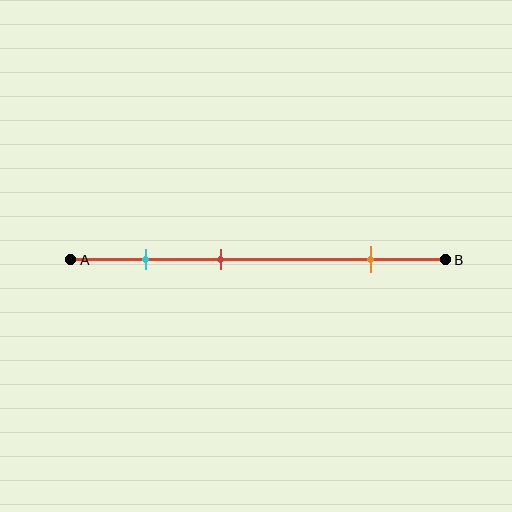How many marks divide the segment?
There are 3 marks dividing the segment.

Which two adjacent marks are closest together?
The cyan and red marks are the closest adjacent pair.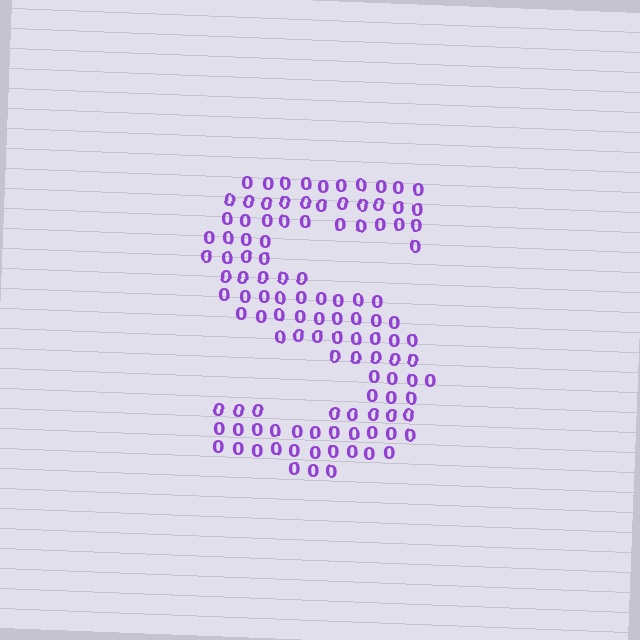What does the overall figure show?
The overall figure shows the letter S.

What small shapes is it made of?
It is made of small digit 0's.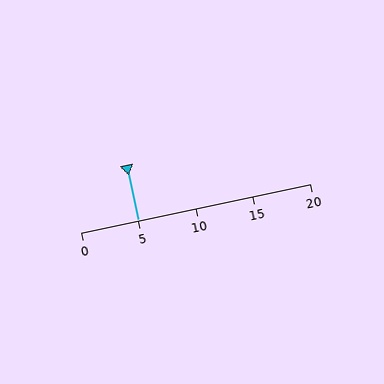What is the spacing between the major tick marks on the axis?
The major ticks are spaced 5 apart.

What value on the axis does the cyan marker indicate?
The marker indicates approximately 5.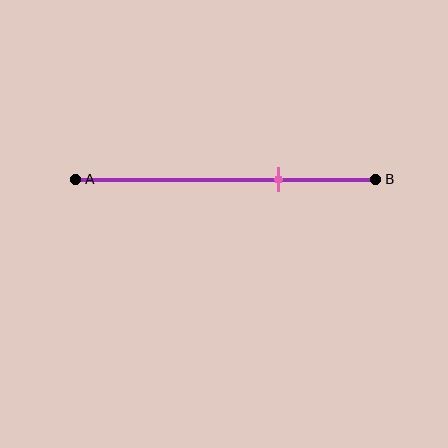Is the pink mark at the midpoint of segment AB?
No, the mark is at about 70% from A, not at the 50% midpoint.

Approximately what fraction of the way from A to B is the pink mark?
The pink mark is approximately 70% of the way from A to B.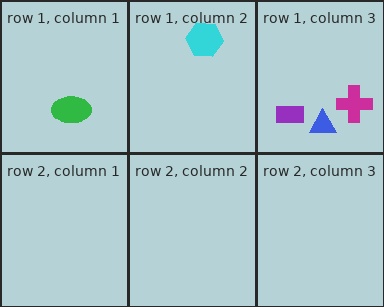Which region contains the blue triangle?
The row 1, column 3 region.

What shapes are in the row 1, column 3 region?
The purple rectangle, the blue triangle, the magenta cross.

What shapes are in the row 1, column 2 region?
The cyan hexagon.